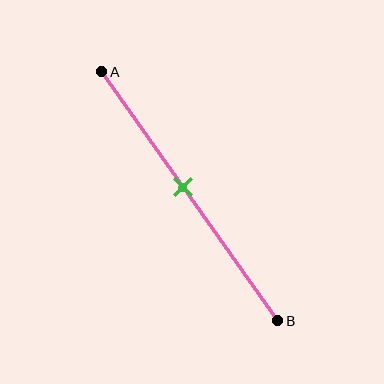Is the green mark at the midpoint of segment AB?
No, the mark is at about 45% from A, not at the 50% midpoint.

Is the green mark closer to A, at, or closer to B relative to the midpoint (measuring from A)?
The green mark is closer to point A than the midpoint of segment AB.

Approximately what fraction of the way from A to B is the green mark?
The green mark is approximately 45% of the way from A to B.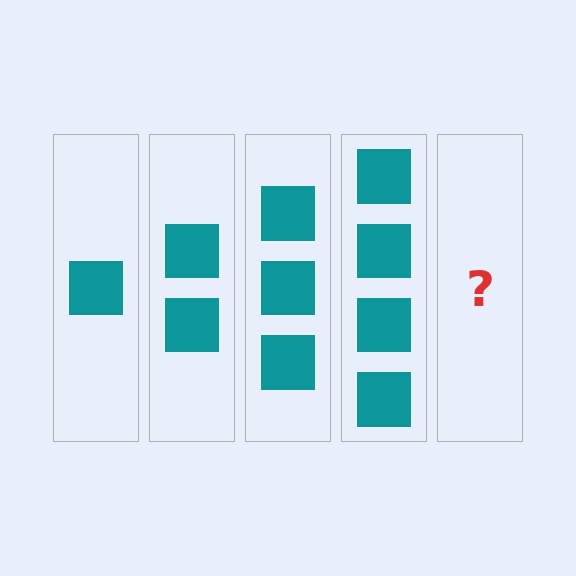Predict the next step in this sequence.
The next step is 5 squares.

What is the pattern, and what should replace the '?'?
The pattern is that each step adds one more square. The '?' should be 5 squares.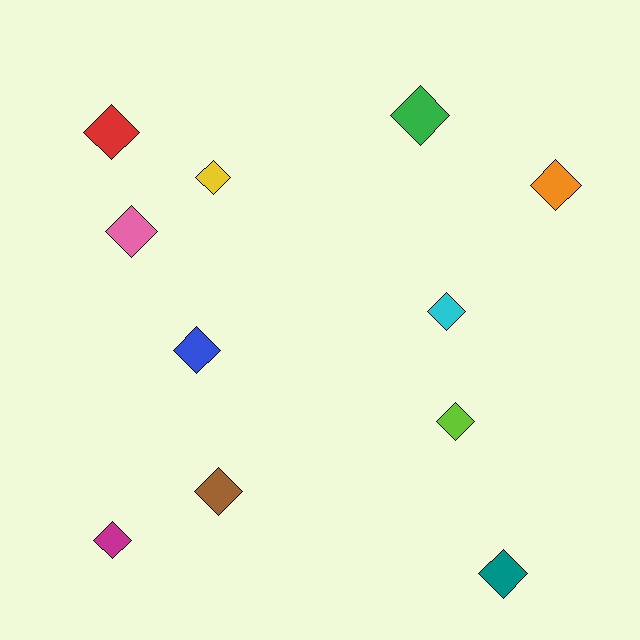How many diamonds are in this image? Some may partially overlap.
There are 11 diamonds.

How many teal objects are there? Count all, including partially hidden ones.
There is 1 teal object.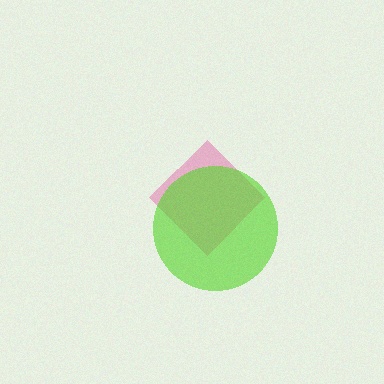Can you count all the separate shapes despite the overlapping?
Yes, there are 2 separate shapes.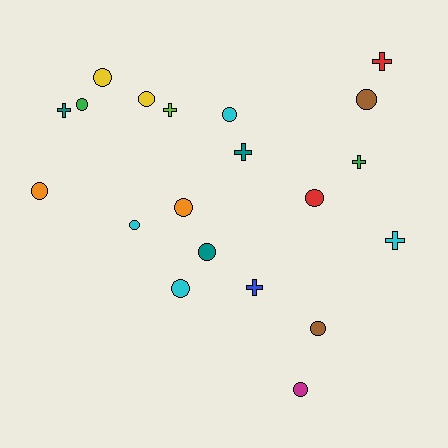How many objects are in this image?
There are 20 objects.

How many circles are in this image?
There are 13 circles.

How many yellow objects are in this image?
There are 2 yellow objects.